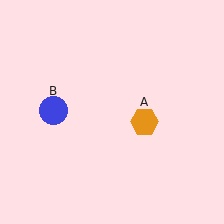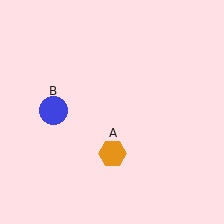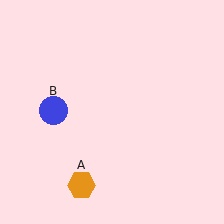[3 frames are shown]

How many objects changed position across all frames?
1 object changed position: orange hexagon (object A).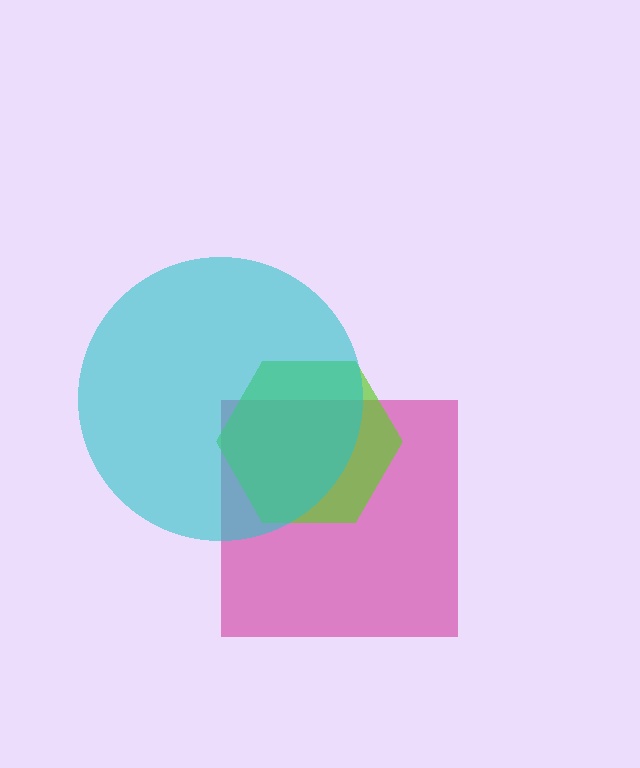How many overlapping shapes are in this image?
There are 3 overlapping shapes in the image.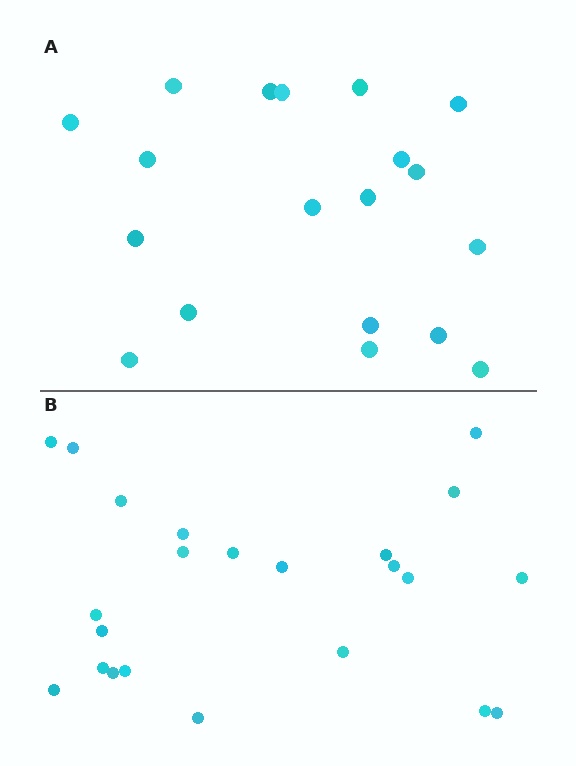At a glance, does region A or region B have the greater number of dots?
Region B (the bottom region) has more dots.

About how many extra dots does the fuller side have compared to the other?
Region B has about 4 more dots than region A.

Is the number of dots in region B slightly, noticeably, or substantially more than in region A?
Region B has only slightly more — the two regions are fairly close. The ratio is roughly 1.2 to 1.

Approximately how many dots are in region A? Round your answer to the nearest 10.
About 20 dots. (The exact count is 19, which rounds to 20.)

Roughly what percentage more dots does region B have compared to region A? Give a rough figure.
About 20% more.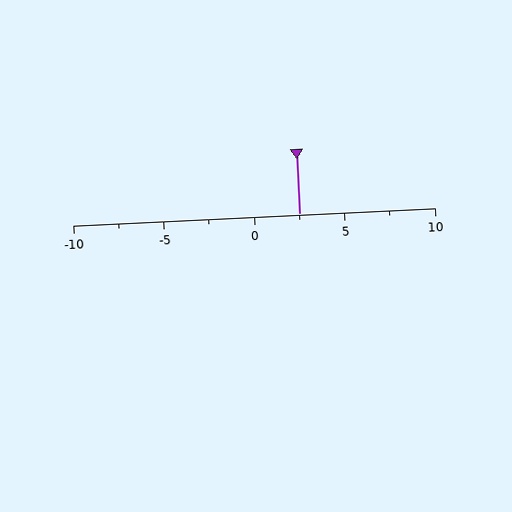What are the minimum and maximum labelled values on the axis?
The axis runs from -10 to 10.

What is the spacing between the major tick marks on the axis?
The major ticks are spaced 5 apart.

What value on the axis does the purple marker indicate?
The marker indicates approximately 2.5.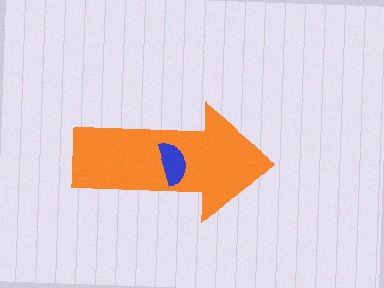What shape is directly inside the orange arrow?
The blue semicircle.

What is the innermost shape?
The blue semicircle.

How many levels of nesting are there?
2.